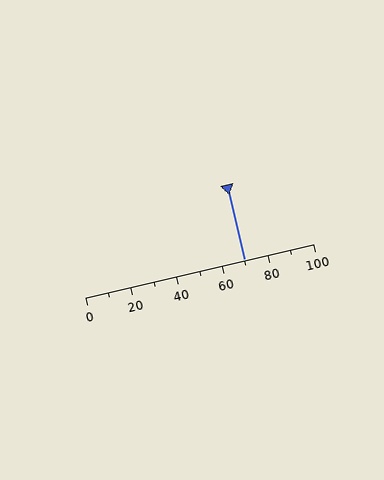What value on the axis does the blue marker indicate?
The marker indicates approximately 70.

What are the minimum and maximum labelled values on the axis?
The axis runs from 0 to 100.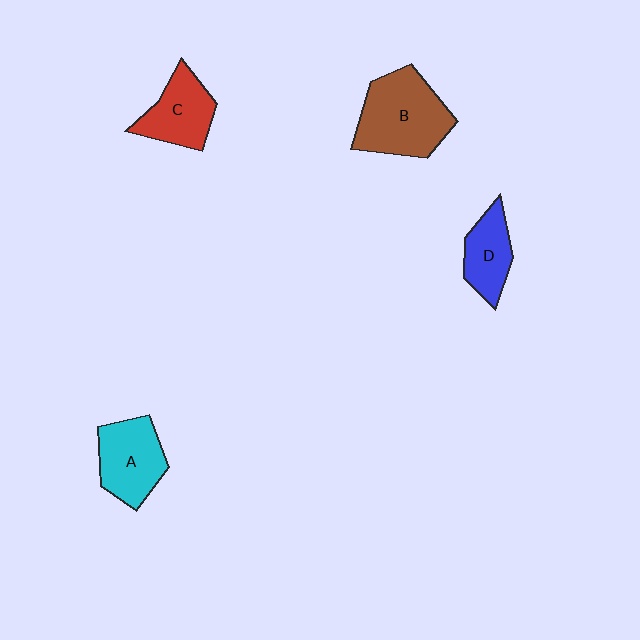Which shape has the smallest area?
Shape D (blue).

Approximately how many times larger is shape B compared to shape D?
Approximately 1.8 times.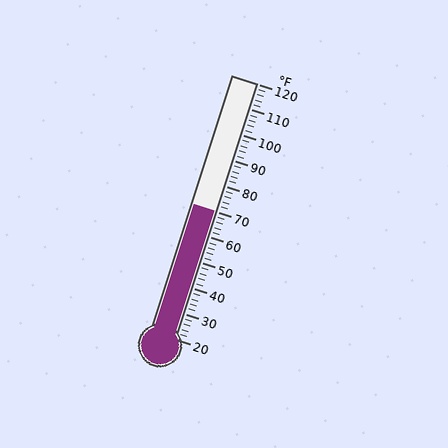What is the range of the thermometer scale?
The thermometer scale ranges from 20°F to 120°F.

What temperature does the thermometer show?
The thermometer shows approximately 70°F.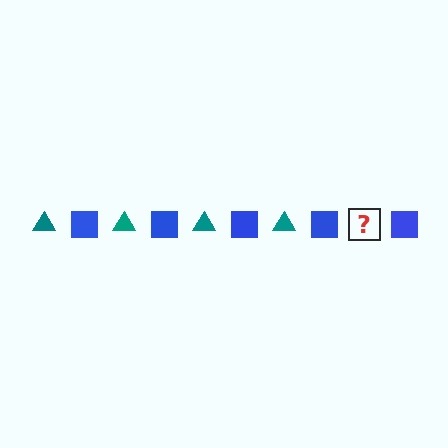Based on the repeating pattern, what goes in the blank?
The blank should be a teal triangle.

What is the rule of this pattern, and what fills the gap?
The rule is that the pattern alternates between teal triangle and blue square. The gap should be filled with a teal triangle.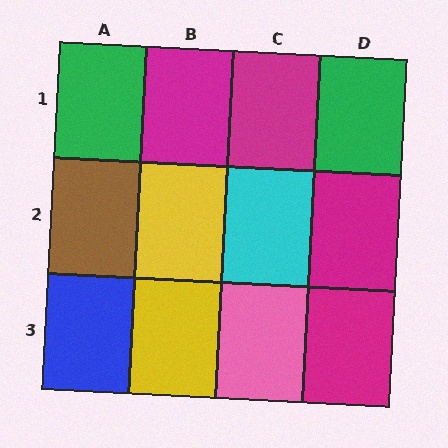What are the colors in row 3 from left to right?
Blue, yellow, pink, magenta.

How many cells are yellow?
2 cells are yellow.